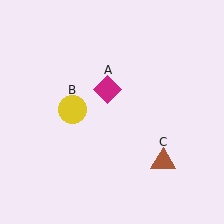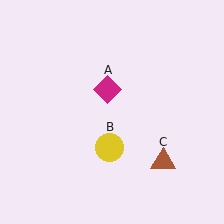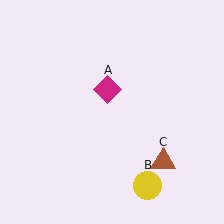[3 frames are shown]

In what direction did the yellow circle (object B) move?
The yellow circle (object B) moved down and to the right.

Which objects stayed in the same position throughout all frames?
Magenta diamond (object A) and brown triangle (object C) remained stationary.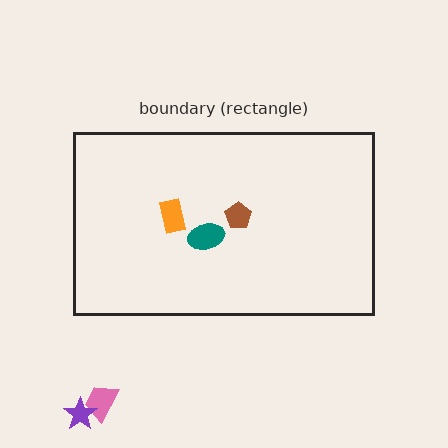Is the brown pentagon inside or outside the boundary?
Inside.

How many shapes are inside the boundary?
3 inside, 2 outside.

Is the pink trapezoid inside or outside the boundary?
Outside.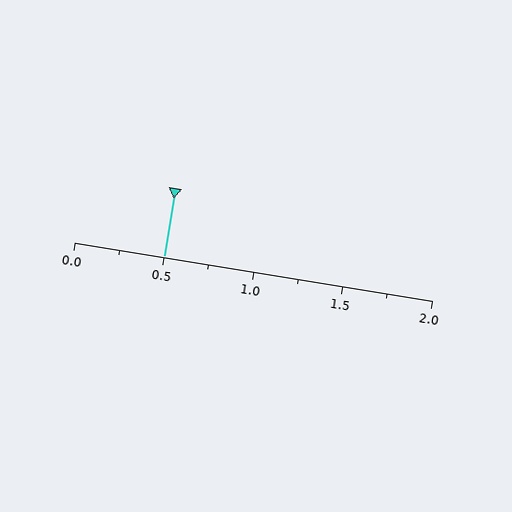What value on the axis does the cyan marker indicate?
The marker indicates approximately 0.5.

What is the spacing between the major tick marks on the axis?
The major ticks are spaced 0.5 apart.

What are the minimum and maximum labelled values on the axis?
The axis runs from 0.0 to 2.0.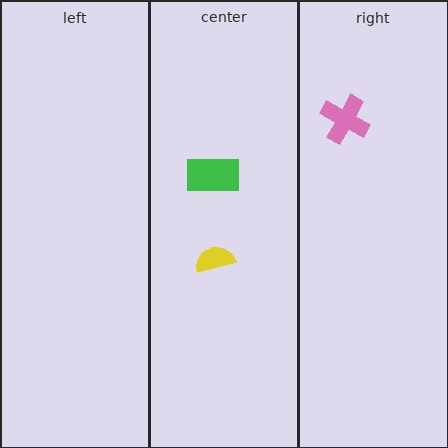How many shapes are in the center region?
2.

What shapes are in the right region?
The pink cross.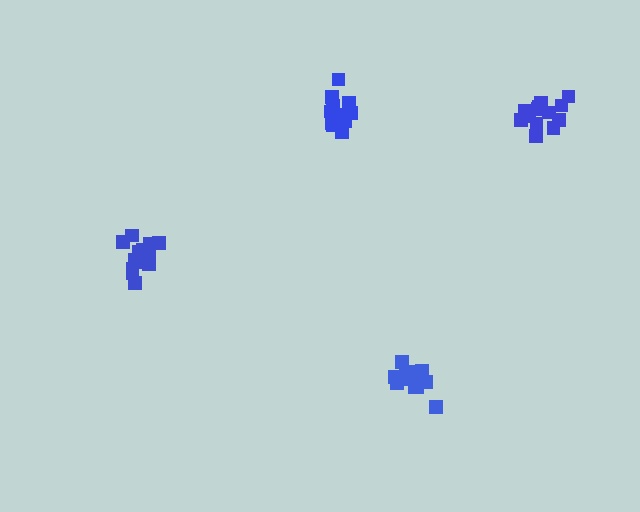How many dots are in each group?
Group 1: 15 dots, Group 2: 13 dots, Group 3: 13 dots, Group 4: 16 dots (57 total).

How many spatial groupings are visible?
There are 4 spatial groupings.